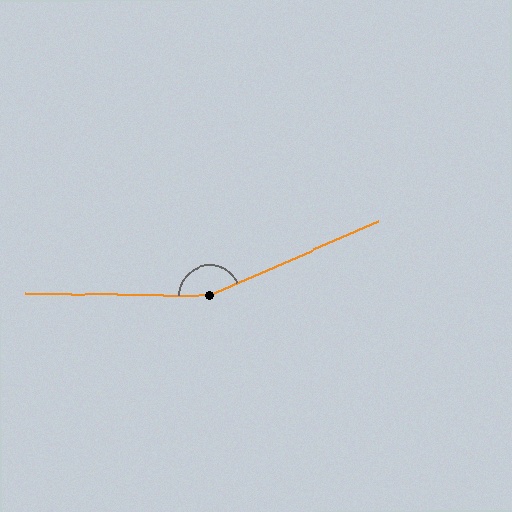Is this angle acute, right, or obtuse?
It is obtuse.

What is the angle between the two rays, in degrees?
Approximately 155 degrees.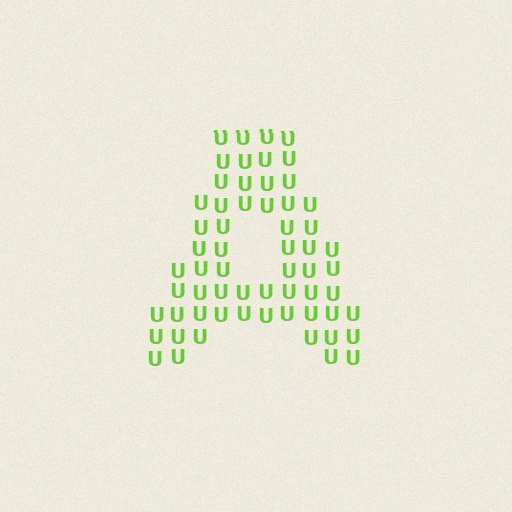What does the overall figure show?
The overall figure shows the letter A.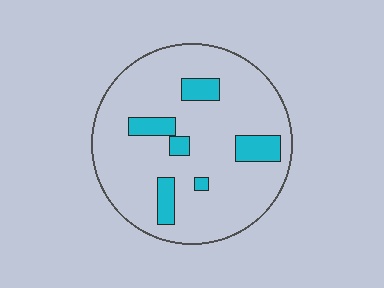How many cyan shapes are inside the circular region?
6.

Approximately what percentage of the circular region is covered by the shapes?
Approximately 15%.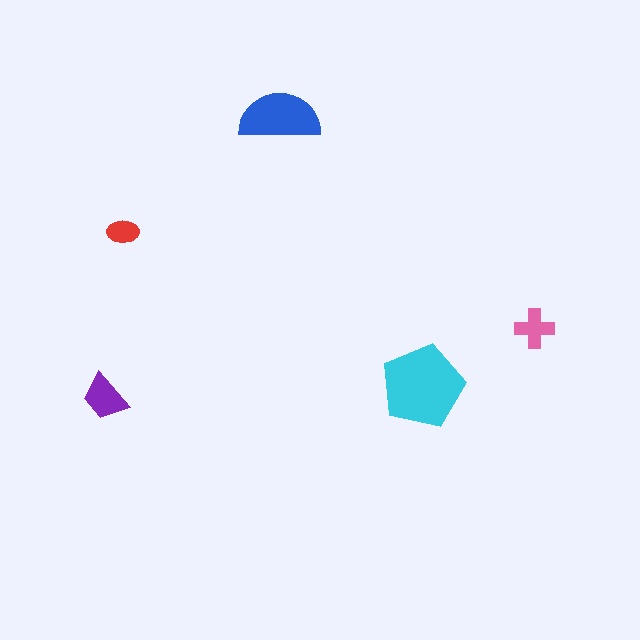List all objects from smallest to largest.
The red ellipse, the pink cross, the purple trapezoid, the blue semicircle, the cyan pentagon.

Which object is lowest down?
The purple trapezoid is bottommost.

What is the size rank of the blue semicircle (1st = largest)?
2nd.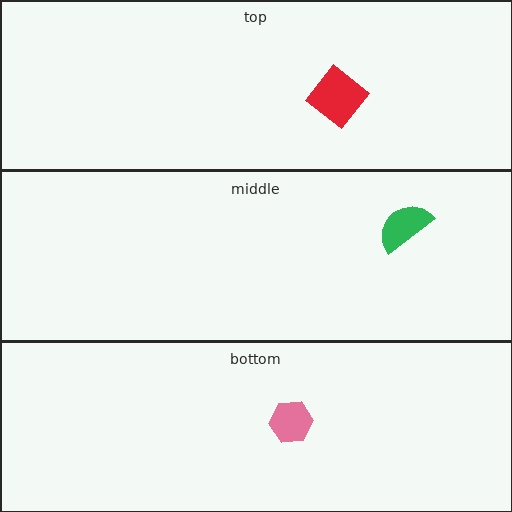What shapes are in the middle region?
The green semicircle.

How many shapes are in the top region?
1.